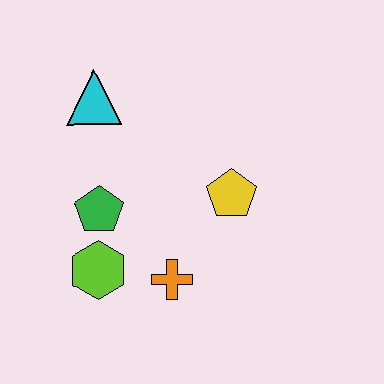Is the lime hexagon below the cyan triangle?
Yes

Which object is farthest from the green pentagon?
The yellow pentagon is farthest from the green pentagon.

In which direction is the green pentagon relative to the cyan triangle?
The green pentagon is below the cyan triangle.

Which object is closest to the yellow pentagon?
The orange cross is closest to the yellow pentagon.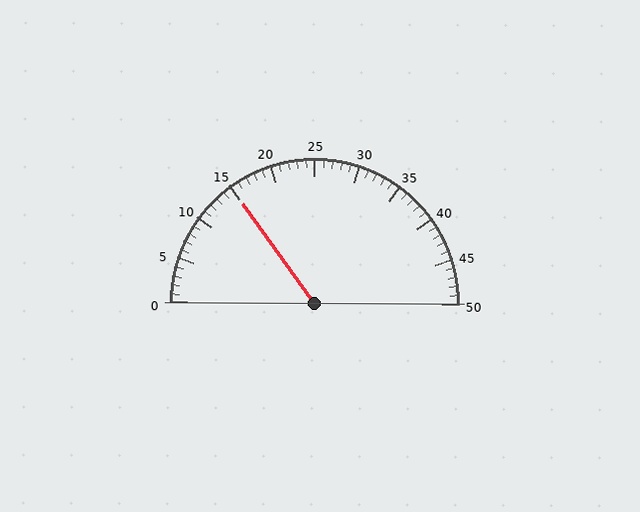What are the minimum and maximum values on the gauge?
The gauge ranges from 0 to 50.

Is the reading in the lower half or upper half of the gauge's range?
The reading is in the lower half of the range (0 to 50).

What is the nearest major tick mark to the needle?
The nearest major tick mark is 15.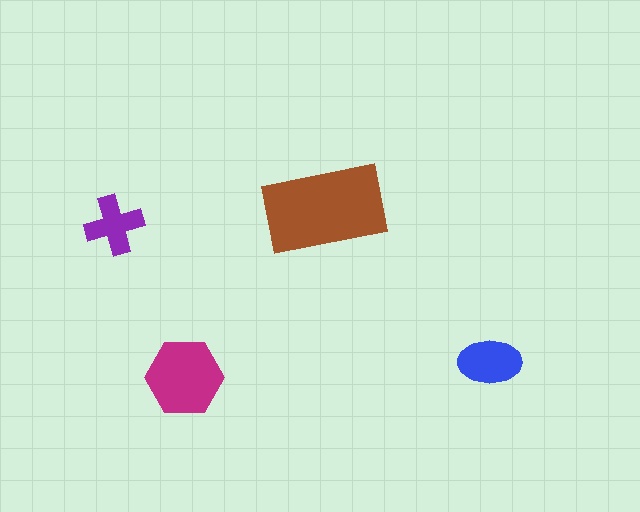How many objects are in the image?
There are 4 objects in the image.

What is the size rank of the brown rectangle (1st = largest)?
1st.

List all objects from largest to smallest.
The brown rectangle, the magenta hexagon, the blue ellipse, the purple cross.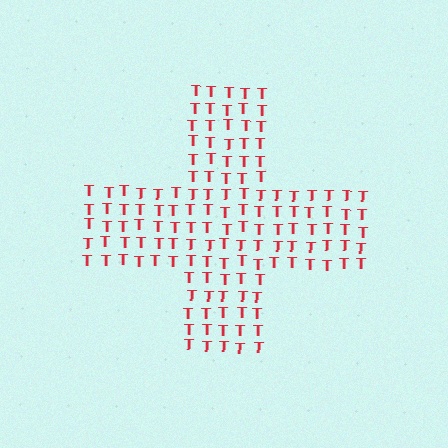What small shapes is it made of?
It is made of small letter T's.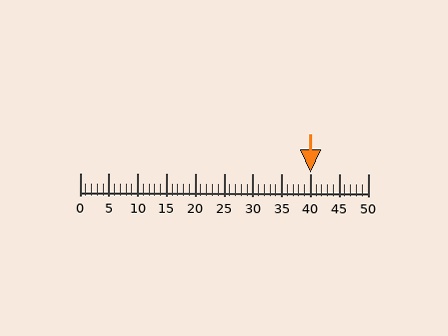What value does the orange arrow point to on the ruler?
The orange arrow points to approximately 40.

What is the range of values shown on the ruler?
The ruler shows values from 0 to 50.